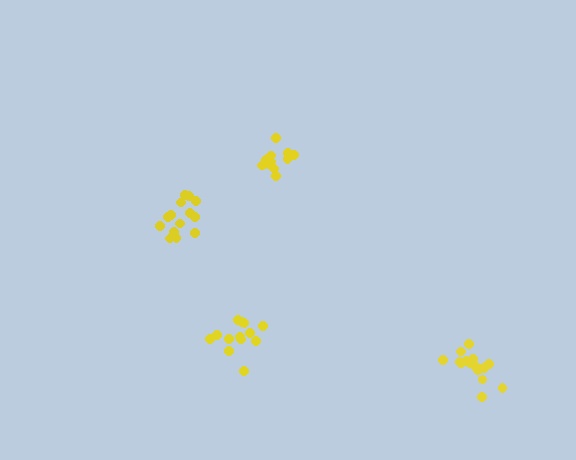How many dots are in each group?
Group 1: 17 dots, Group 2: 13 dots, Group 3: 14 dots, Group 4: 14 dots (58 total).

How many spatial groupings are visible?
There are 4 spatial groupings.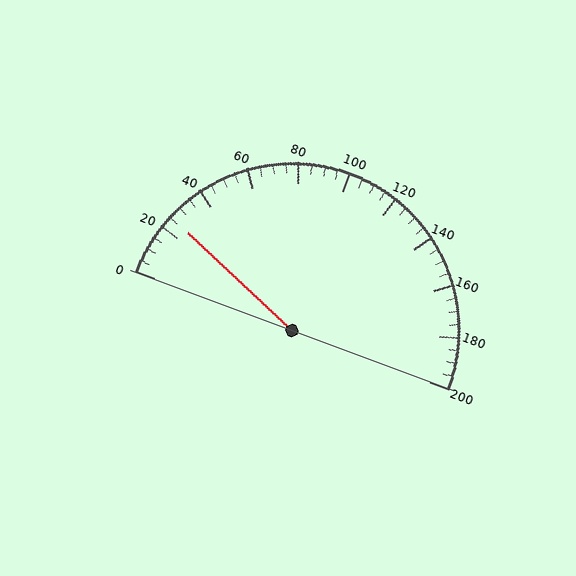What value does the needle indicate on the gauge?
The needle indicates approximately 25.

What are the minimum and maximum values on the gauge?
The gauge ranges from 0 to 200.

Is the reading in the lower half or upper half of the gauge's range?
The reading is in the lower half of the range (0 to 200).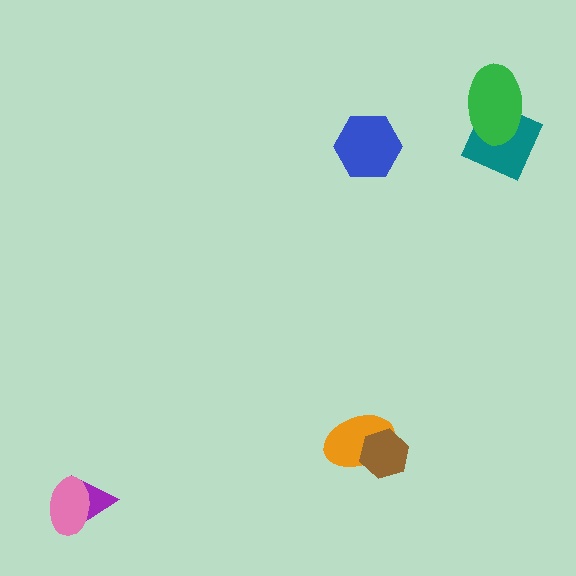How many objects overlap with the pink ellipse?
1 object overlaps with the pink ellipse.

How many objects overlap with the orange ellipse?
1 object overlaps with the orange ellipse.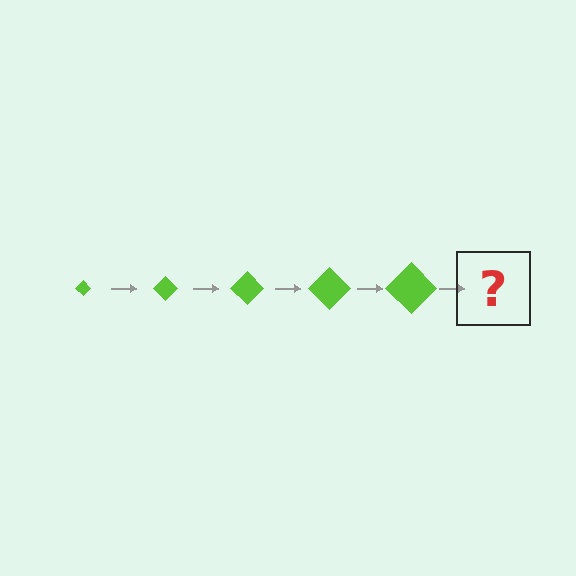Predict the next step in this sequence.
The next step is a lime diamond, larger than the previous one.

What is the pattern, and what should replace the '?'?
The pattern is that the diamond gets progressively larger each step. The '?' should be a lime diamond, larger than the previous one.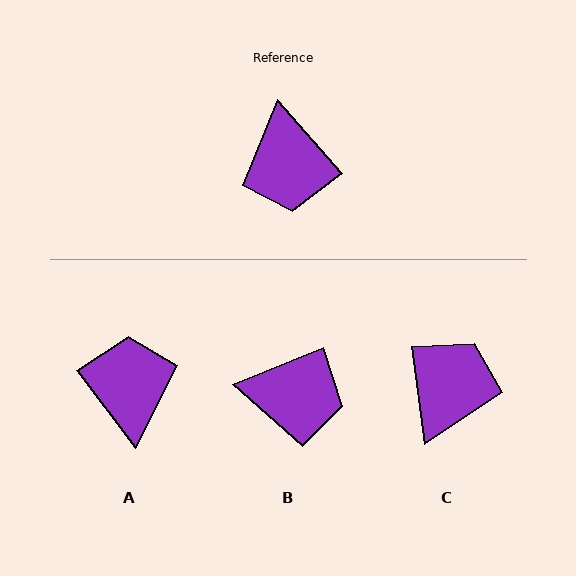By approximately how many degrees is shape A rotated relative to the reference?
Approximately 176 degrees counter-clockwise.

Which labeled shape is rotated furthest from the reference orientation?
A, about 176 degrees away.